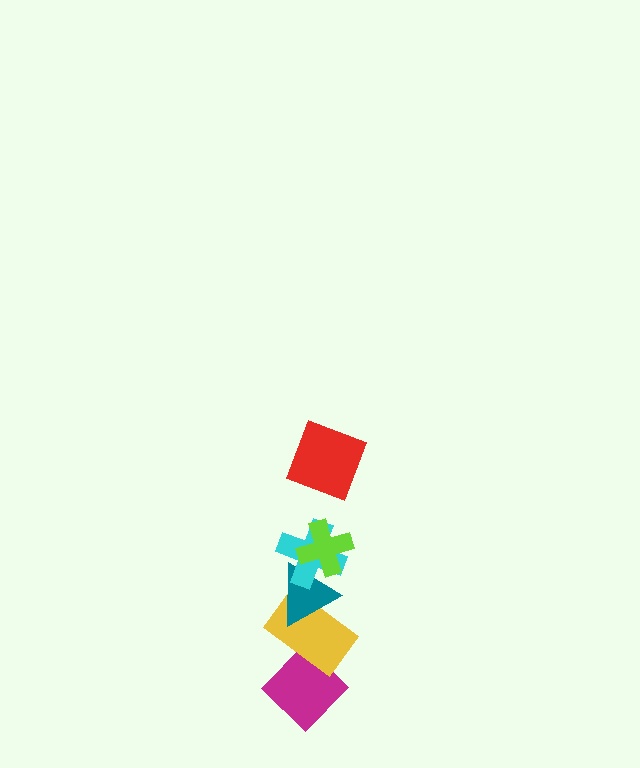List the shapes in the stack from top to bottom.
From top to bottom: the red square, the lime cross, the cyan cross, the teal triangle, the yellow rectangle, the magenta diamond.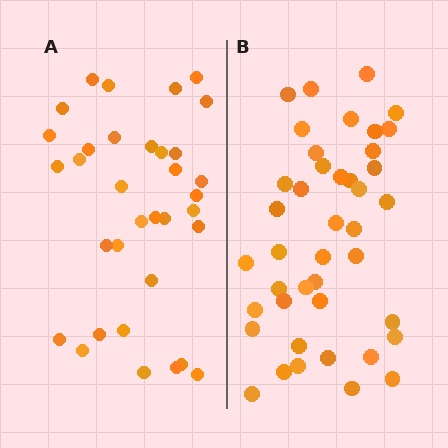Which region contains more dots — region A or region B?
Region B (the right region) has more dots.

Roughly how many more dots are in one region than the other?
Region B has roughly 8 or so more dots than region A.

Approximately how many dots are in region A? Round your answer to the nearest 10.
About 30 dots. (The exact count is 34, which rounds to 30.)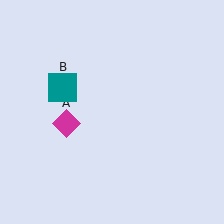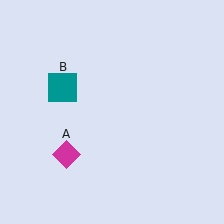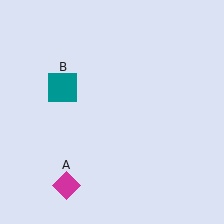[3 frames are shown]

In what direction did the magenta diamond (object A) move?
The magenta diamond (object A) moved down.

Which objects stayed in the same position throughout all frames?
Teal square (object B) remained stationary.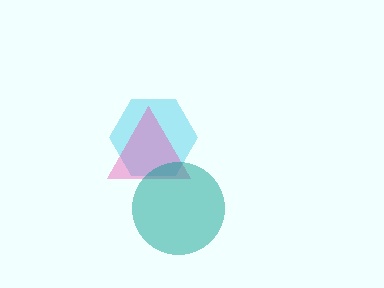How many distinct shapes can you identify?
There are 3 distinct shapes: a cyan hexagon, a pink triangle, a teal circle.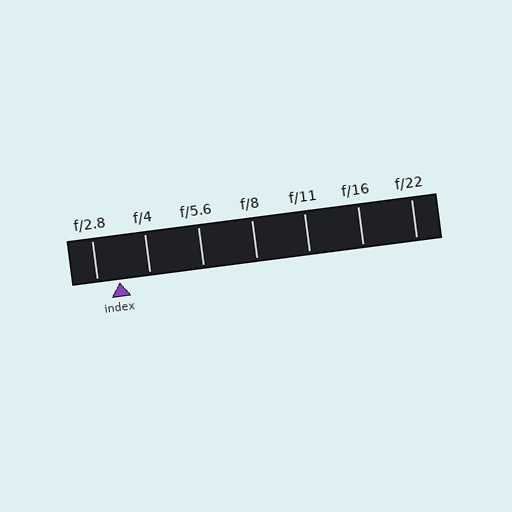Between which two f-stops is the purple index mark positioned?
The index mark is between f/2.8 and f/4.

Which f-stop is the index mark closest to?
The index mark is closest to f/2.8.